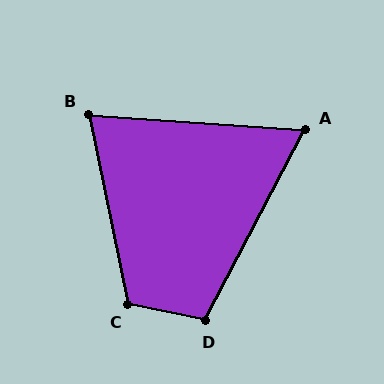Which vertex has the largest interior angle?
C, at approximately 114 degrees.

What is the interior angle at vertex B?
Approximately 74 degrees (acute).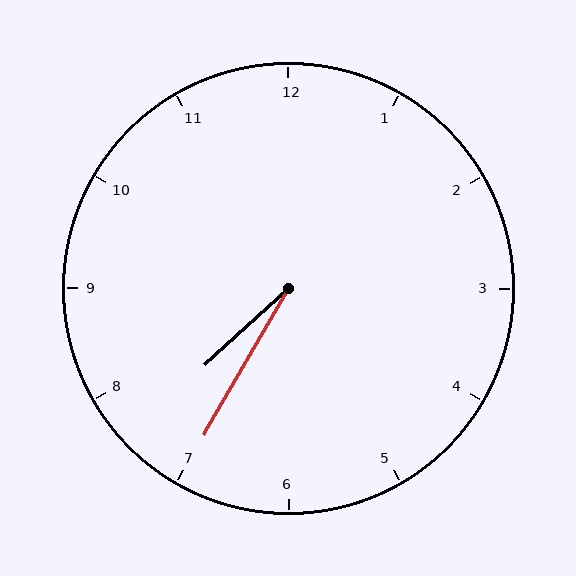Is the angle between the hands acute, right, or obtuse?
It is acute.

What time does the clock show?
7:35.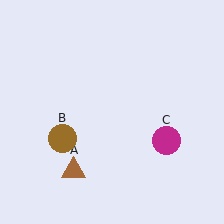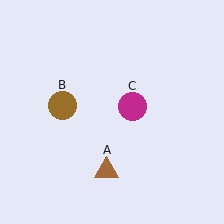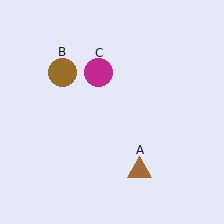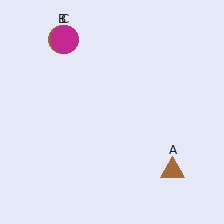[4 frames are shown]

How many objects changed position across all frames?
3 objects changed position: brown triangle (object A), brown circle (object B), magenta circle (object C).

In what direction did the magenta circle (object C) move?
The magenta circle (object C) moved up and to the left.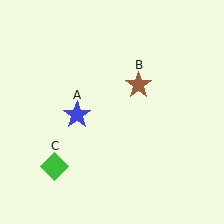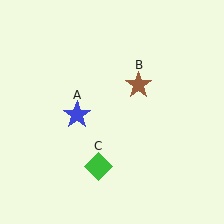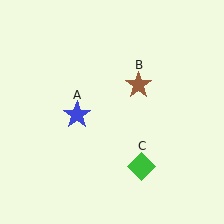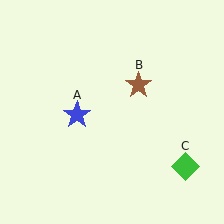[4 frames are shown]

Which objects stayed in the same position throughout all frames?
Blue star (object A) and brown star (object B) remained stationary.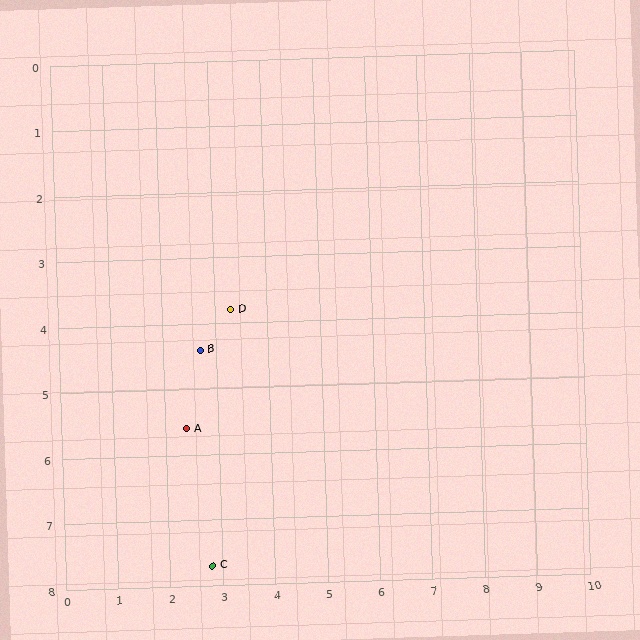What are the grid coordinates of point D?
Point D is at approximately (3.3, 3.8).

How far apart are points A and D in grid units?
Points A and D are about 2.0 grid units apart.